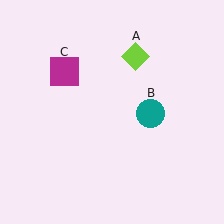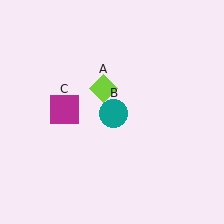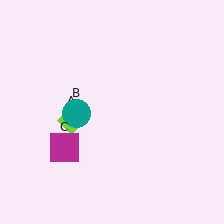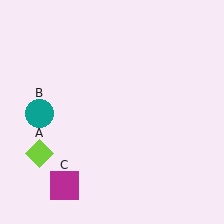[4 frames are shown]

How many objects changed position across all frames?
3 objects changed position: lime diamond (object A), teal circle (object B), magenta square (object C).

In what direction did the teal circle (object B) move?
The teal circle (object B) moved left.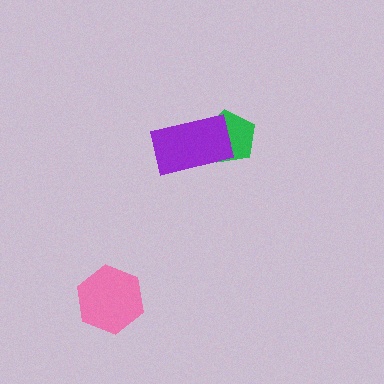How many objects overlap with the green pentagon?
1 object overlaps with the green pentagon.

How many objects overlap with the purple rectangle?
1 object overlaps with the purple rectangle.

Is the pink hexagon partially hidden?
No, no other shape covers it.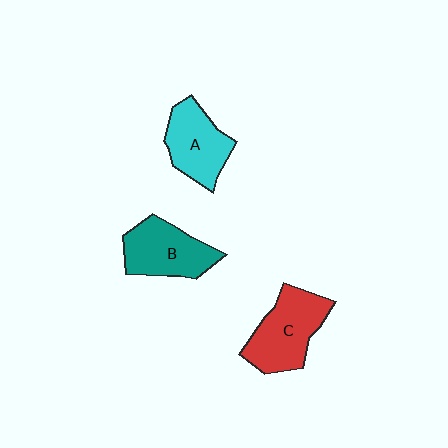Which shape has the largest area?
Shape C (red).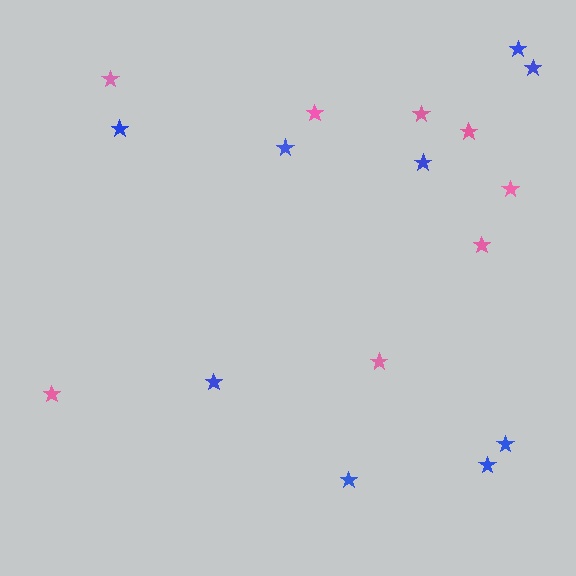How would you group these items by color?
There are 2 groups: one group of blue stars (9) and one group of pink stars (8).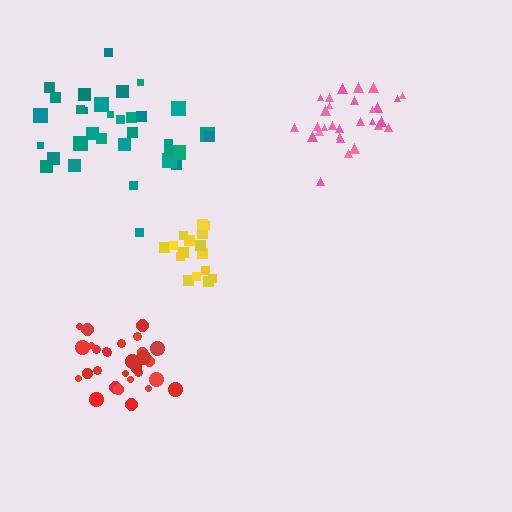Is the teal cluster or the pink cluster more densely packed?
Pink.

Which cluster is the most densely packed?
Red.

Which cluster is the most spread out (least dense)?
Teal.